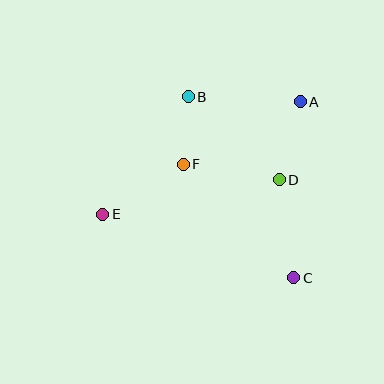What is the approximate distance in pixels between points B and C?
The distance between B and C is approximately 209 pixels.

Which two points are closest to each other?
Points B and F are closest to each other.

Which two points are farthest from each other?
Points A and E are farthest from each other.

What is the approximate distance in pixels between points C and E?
The distance between C and E is approximately 201 pixels.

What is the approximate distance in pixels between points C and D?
The distance between C and D is approximately 99 pixels.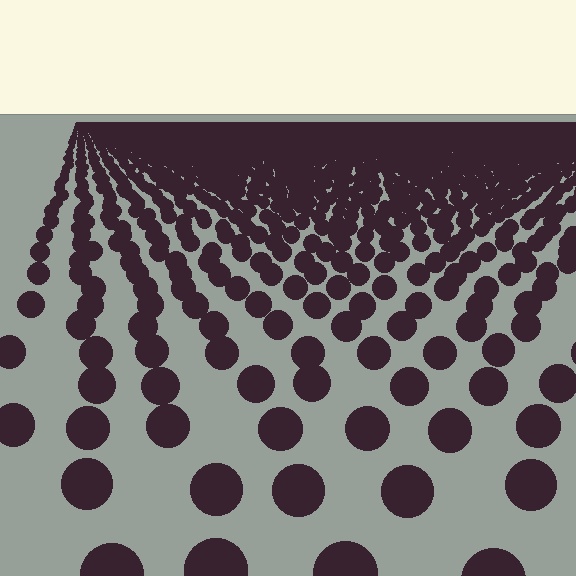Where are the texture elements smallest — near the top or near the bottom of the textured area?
Near the top.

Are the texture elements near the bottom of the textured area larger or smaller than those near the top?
Larger. Near the bottom, elements are closer to the viewer and appear at a bigger on-screen size.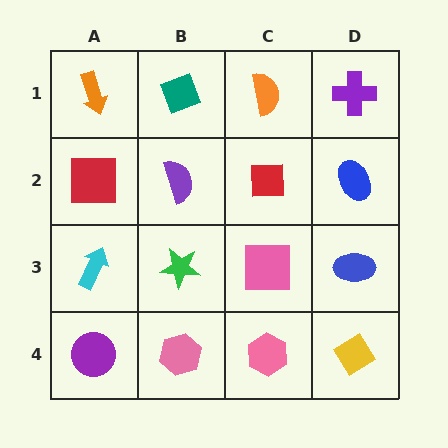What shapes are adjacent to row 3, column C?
A red square (row 2, column C), a pink hexagon (row 4, column C), a green star (row 3, column B), a blue ellipse (row 3, column D).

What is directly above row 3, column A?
A red square.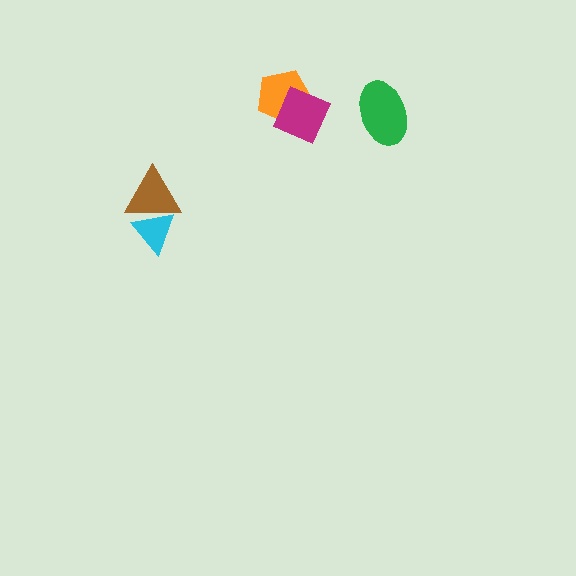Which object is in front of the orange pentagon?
The magenta diamond is in front of the orange pentagon.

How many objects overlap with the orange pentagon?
1 object overlaps with the orange pentagon.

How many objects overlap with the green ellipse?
0 objects overlap with the green ellipse.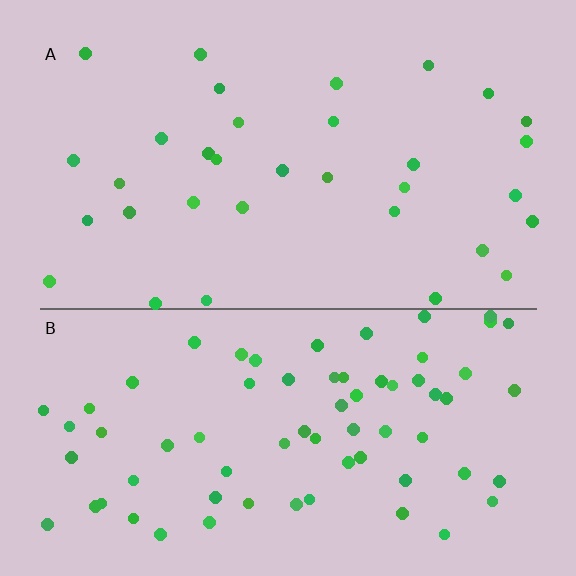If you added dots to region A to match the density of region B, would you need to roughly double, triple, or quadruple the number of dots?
Approximately double.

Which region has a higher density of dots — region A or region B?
B (the bottom).